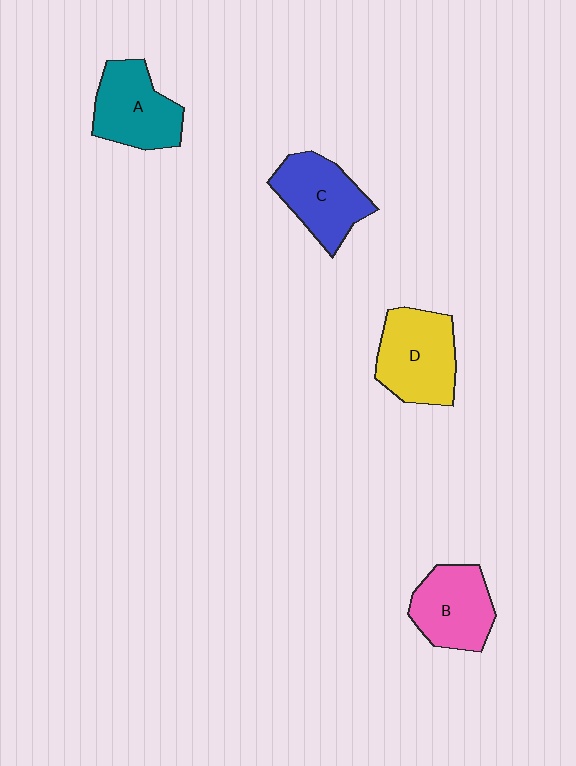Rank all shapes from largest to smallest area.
From largest to smallest: D (yellow), A (teal), C (blue), B (pink).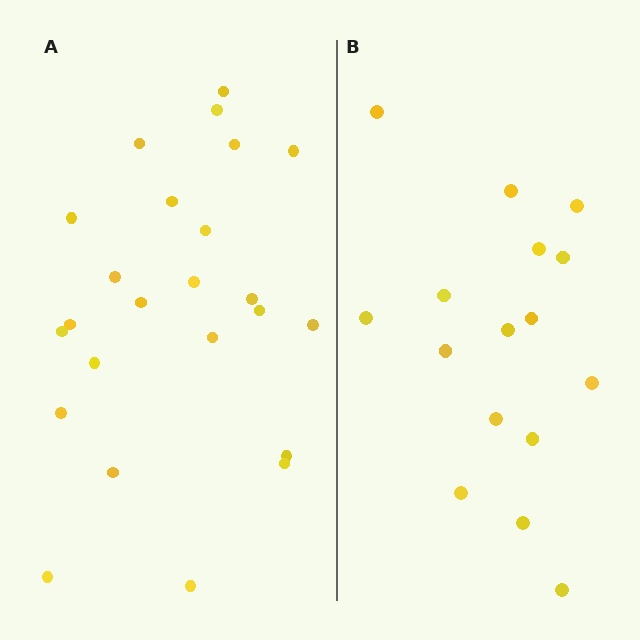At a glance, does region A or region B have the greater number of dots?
Region A (the left region) has more dots.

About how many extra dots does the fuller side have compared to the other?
Region A has roughly 8 or so more dots than region B.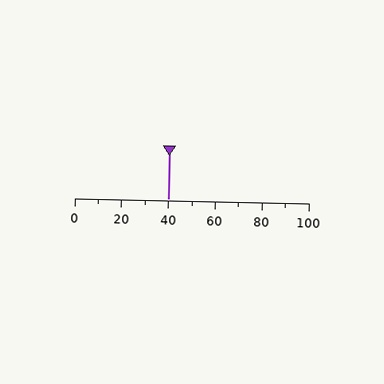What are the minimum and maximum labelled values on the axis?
The axis runs from 0 to 100.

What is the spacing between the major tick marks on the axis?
The major ticks are spaced 20 apart.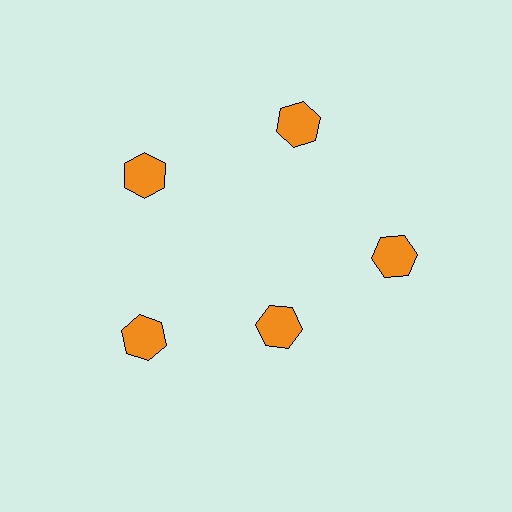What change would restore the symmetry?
The symmetry would be restored by moving it outward, back onto the ring so that all 5 hexagons sit at equal angles and equal distance from the center.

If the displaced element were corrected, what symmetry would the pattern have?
It would have 5-fold rotational symmetry — the pattern would map onto itself every 72 degrees.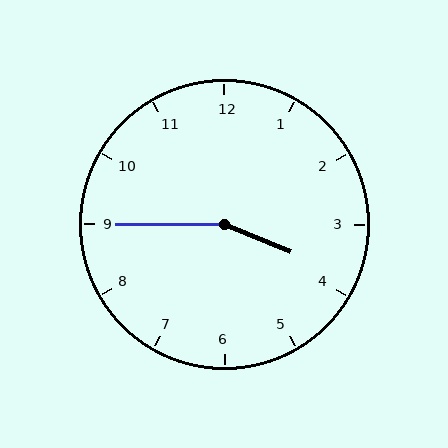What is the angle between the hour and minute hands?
Approximately 158 degrees.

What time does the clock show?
3:45.